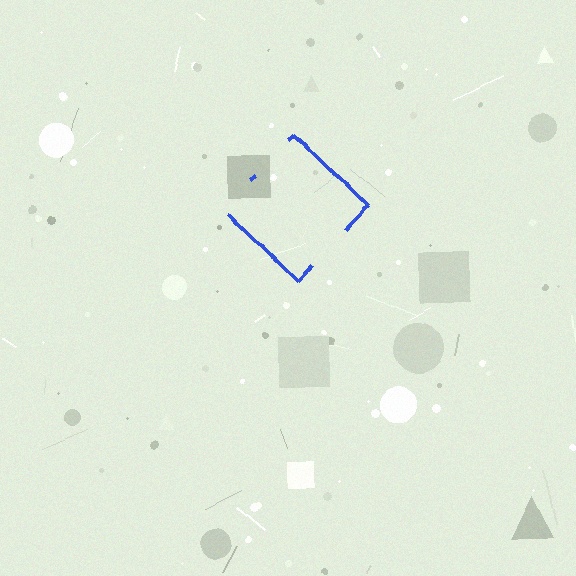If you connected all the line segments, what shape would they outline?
They would outline a diamond.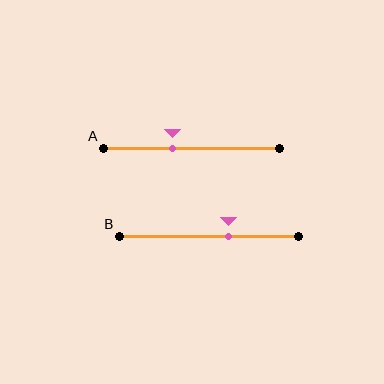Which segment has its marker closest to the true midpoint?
Segment A has its marker closest to the true midpoint.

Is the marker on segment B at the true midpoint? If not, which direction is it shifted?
No, the marker on segment B is shifted to the right by about 11% of the segment length.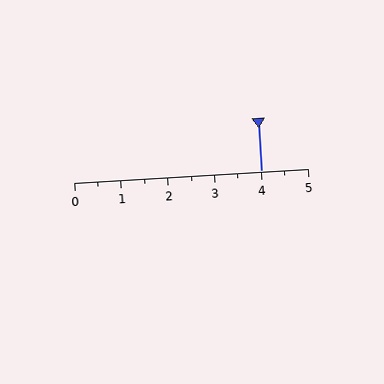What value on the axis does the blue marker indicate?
The marker indicates approximately 4.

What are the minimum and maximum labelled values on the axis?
The axis runs from 0 to 5.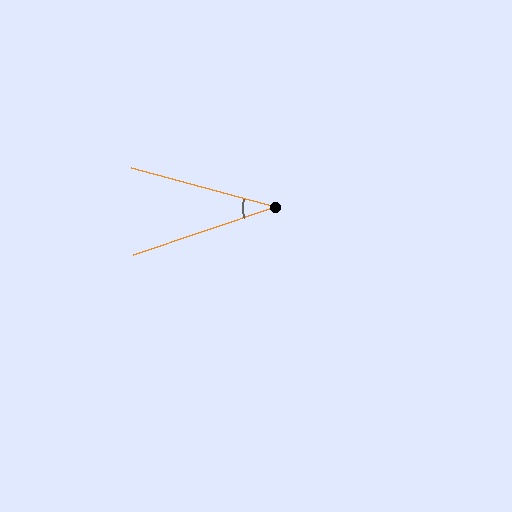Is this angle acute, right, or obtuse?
It is acute.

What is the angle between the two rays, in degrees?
Approximately 34 degrees.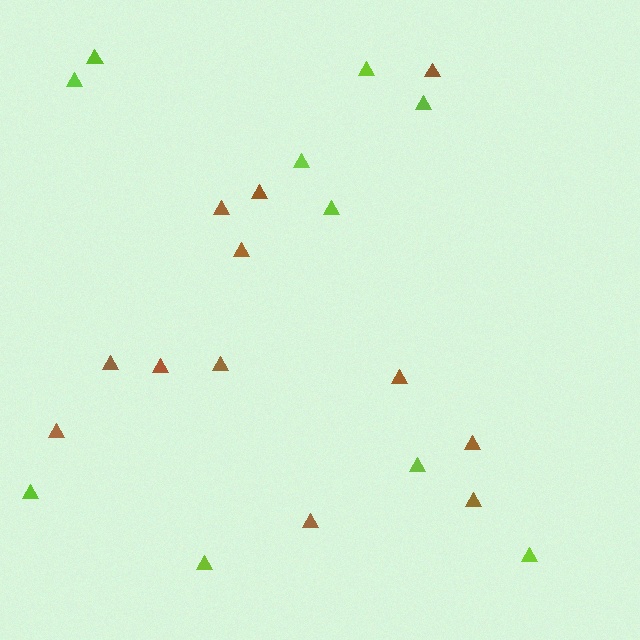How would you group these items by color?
There are 2 groups: one group of lime triangles (10) and one group of brown triangles (12).